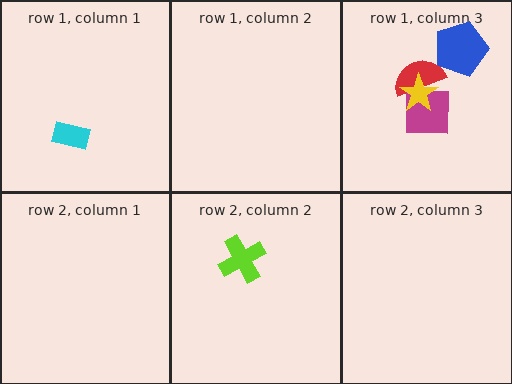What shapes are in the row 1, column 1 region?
The cyan rectangle.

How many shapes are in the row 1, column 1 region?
1.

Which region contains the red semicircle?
The row 1, column 3 region.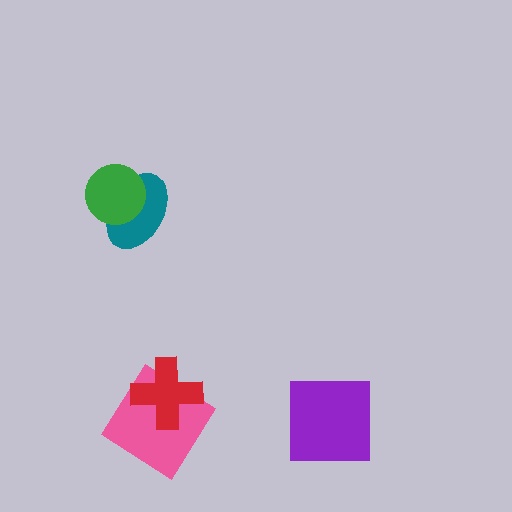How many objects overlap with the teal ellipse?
1 object overlaps with the teal ellipse.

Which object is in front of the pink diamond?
The red cross is in front of the pink diamond.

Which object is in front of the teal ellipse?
The green circle is in front of the teal ellipse.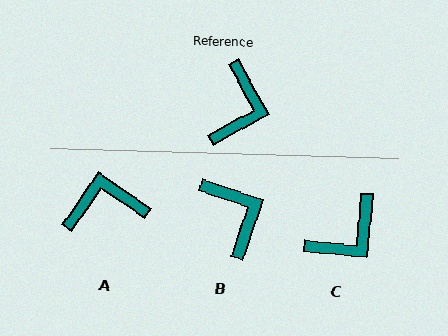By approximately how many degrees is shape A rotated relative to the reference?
Approximately 116 degrees counter-clockwise.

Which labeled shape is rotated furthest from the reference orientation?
A, about 116 degrees away.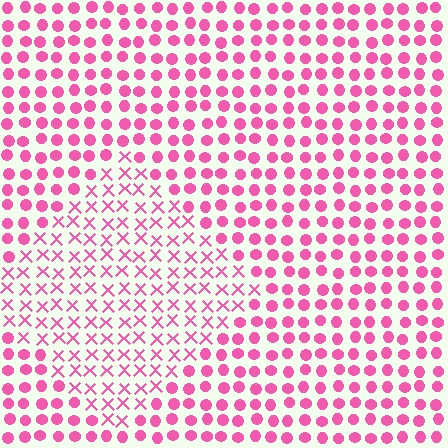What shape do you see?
I see a diamond.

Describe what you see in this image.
The image is filled with small pink elements arranged in a uniform grid. A diamond-shaped region contains X marks, while the surrounding area contains circles. The boundary is defined purely by the change in element shape.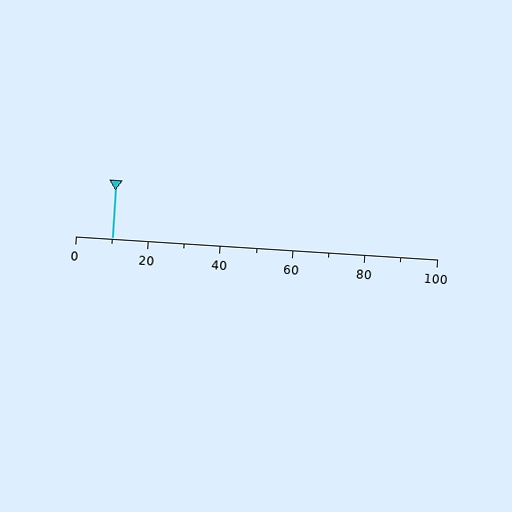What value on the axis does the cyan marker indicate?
The marker indicates approximately 10.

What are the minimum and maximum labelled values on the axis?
The axis runs from 0 to 100.